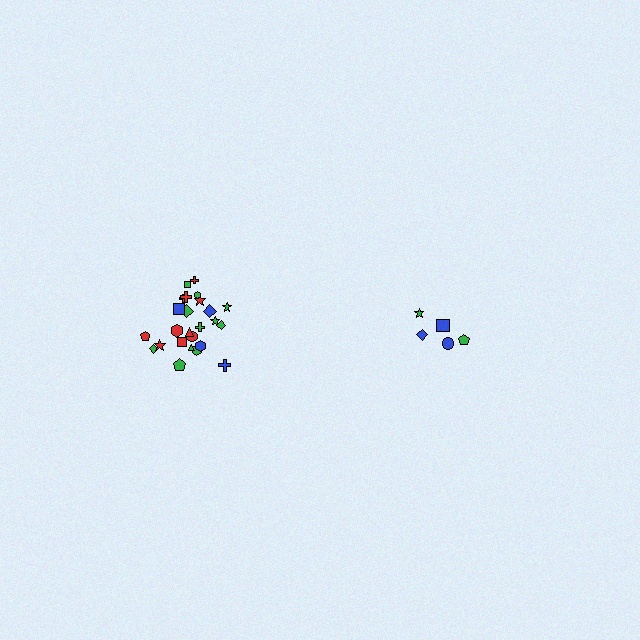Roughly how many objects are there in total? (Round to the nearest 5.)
Roughly 30 objects in total.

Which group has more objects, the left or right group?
The left group.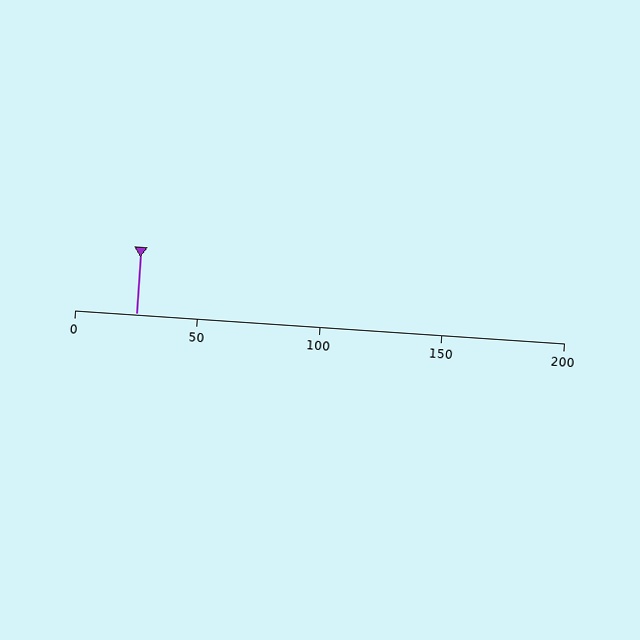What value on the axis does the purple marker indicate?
The marker indicates approximately 25.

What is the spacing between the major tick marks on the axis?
The major ticks are spaced 50 apart.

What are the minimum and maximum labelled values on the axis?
The axis runs from 0 to 200.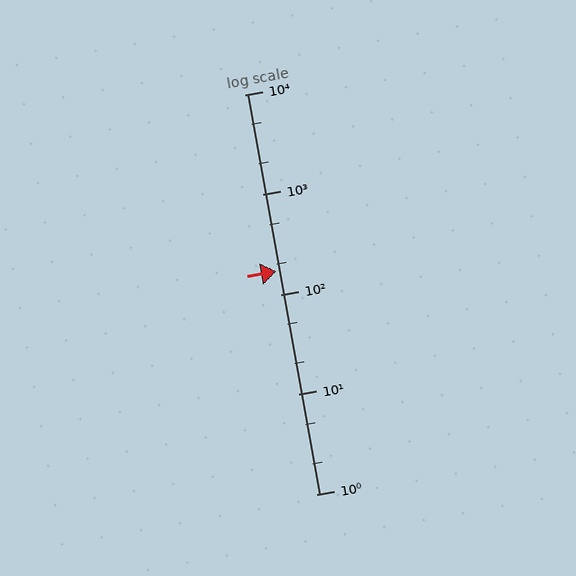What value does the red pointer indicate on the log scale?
The pointer indicates approximately 170.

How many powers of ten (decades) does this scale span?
The scale spans 4 decades, from 1 to 10000.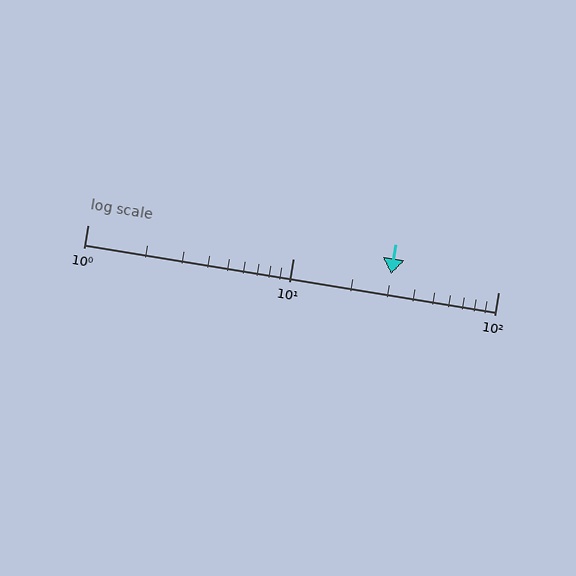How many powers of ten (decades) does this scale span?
The scale spans 2 decades, from 1 to 100.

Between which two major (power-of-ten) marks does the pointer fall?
The pointer is between 10 and 100.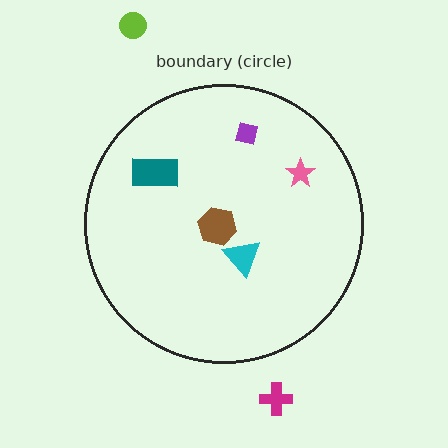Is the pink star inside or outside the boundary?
Inside.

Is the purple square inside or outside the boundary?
Inside.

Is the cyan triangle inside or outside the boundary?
Inside.